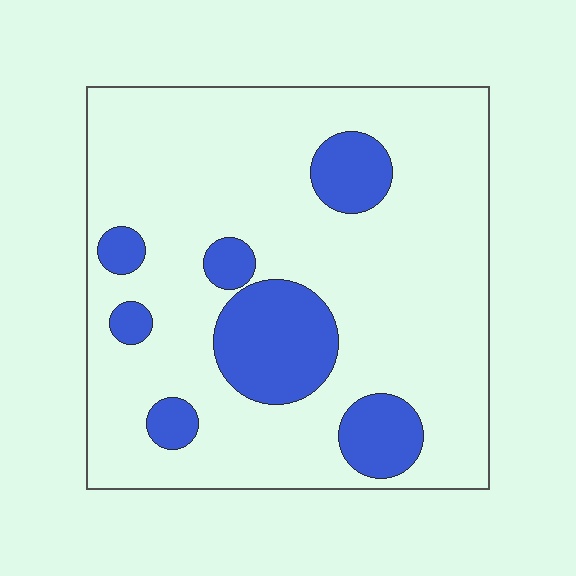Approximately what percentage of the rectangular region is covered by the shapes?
Approximately 20%.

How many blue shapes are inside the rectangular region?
7.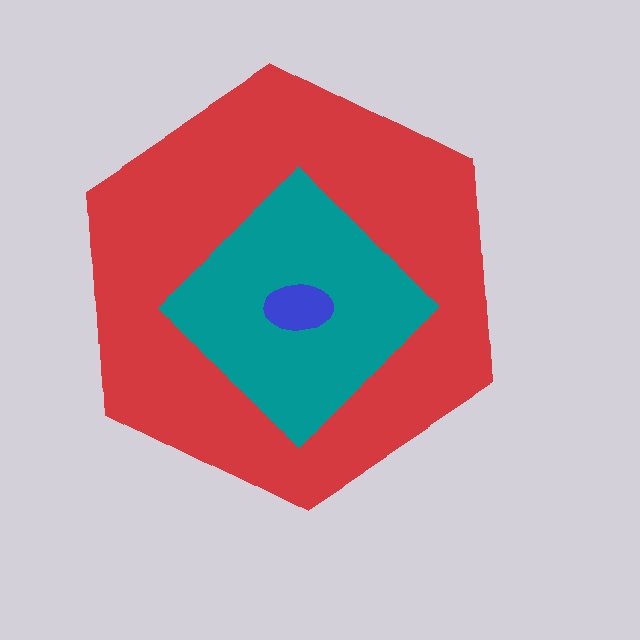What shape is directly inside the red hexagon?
The teal diamond.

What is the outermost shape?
The red hexagon.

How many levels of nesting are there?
3.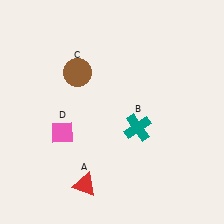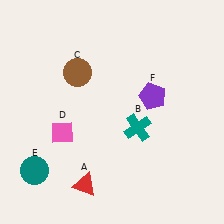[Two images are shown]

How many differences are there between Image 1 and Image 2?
There are 2 differences between the two images.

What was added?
A teal circle (E), a purple pentagon (F) were added in Image 2.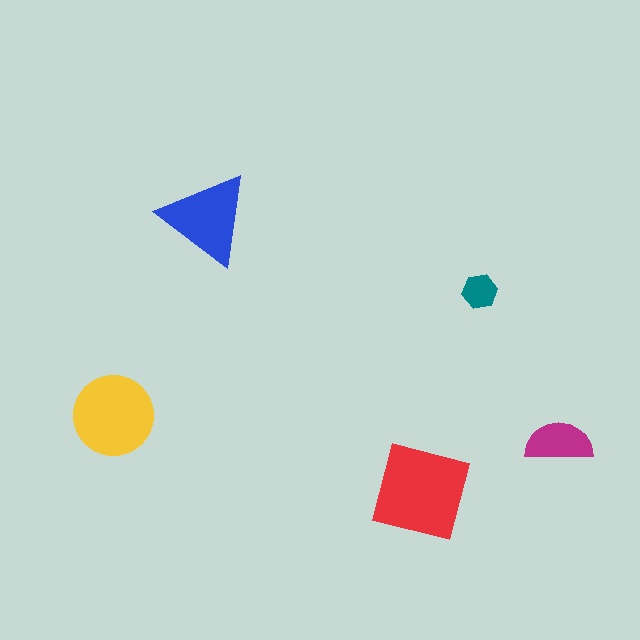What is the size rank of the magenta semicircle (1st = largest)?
4th.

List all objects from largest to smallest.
The red square, the yellow circle, the blue triangle, the magenta semicircle, the teal hexagon.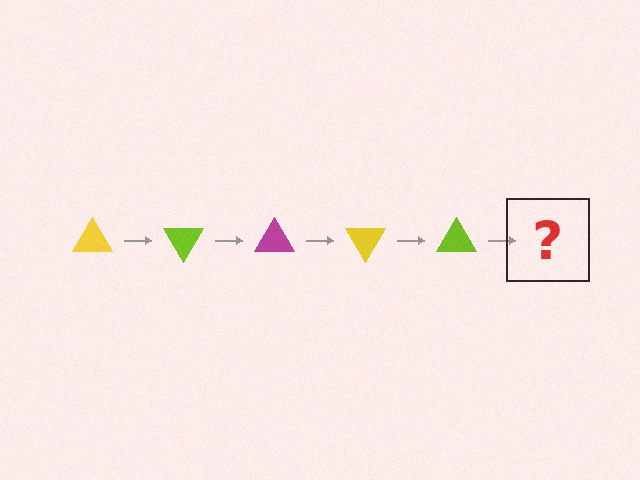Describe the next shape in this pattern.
It should be a magenta triangle, rotated 300 degrees from the start.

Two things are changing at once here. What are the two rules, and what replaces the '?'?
The two rules are that it rotates 60 degrees each step and the color cycles through yellow, lime, and magenta. The '?' should be a magenta triangle, rotated 300 degrees from the start.